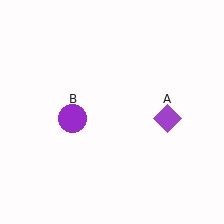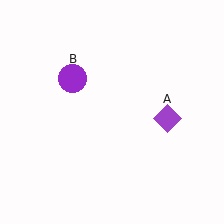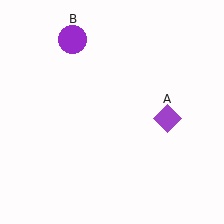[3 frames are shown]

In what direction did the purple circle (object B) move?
The purple circle (object B) moved up.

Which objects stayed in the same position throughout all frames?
Purple diamond (object A) remained stationary.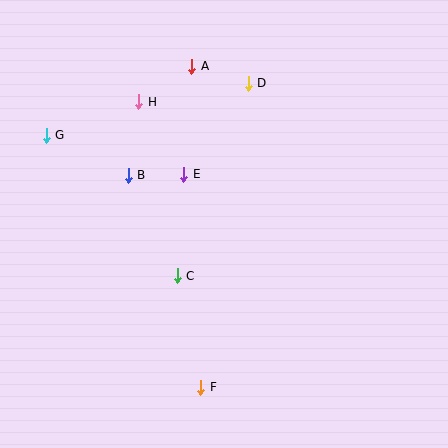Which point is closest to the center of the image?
Point E at (184, 174) is closest to the center.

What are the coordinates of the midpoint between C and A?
The midpoint between C and A is at (185, 171).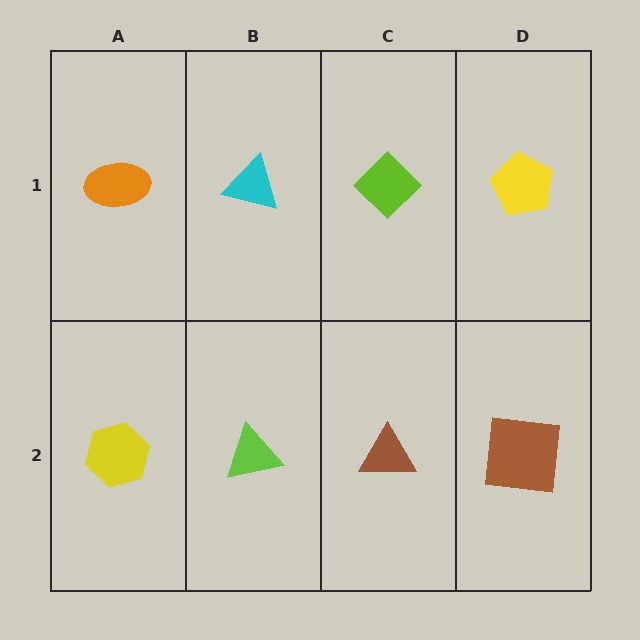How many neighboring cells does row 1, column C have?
3.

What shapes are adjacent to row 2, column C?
A lime diamond (row 1, column C), a lime triangle (row 2, column B), a brown square (row 2, column D).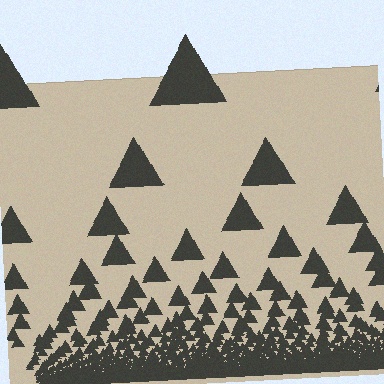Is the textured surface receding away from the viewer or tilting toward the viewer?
The surface appears to tilt toward the viewer. Texture elements get larger and sparser toward the top.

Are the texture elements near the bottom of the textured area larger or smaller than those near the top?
Smaller. The gradient is inverted — elements near the bottom are smaller and denser.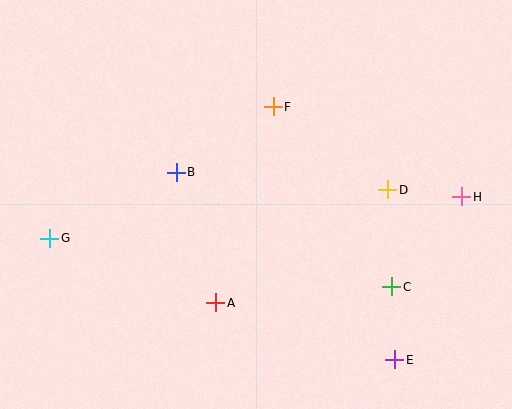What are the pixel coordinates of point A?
Point A is at (216, 303).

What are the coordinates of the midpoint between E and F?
The midpoint between E and F is at (334, 233).